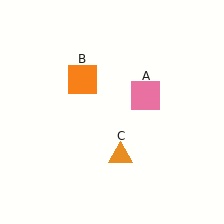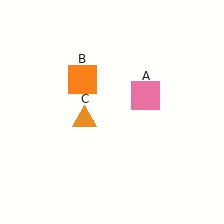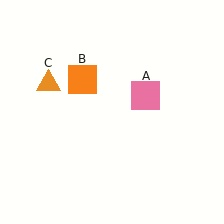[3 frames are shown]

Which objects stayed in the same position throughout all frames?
Pink square (object A) and orange square (object B) remained stationary.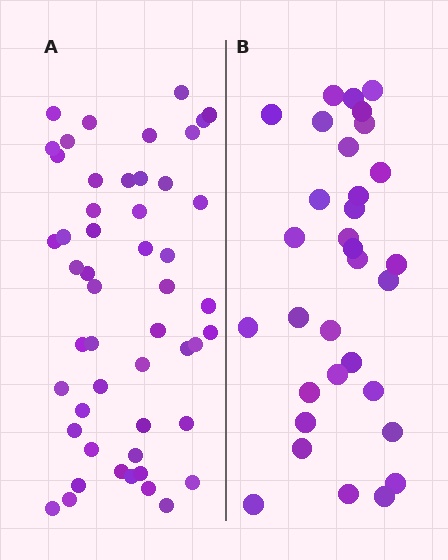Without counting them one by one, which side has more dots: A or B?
Region A (the left region) has more dots.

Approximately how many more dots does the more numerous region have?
Region A has approximately 20 more dots than region B.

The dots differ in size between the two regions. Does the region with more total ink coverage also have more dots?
No. Region B has more total ink coverage because its dots are larger, but region A actually contains more individual dots. Total area can be misleading — the number of items is what matters here.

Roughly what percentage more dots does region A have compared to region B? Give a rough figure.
About 60% more.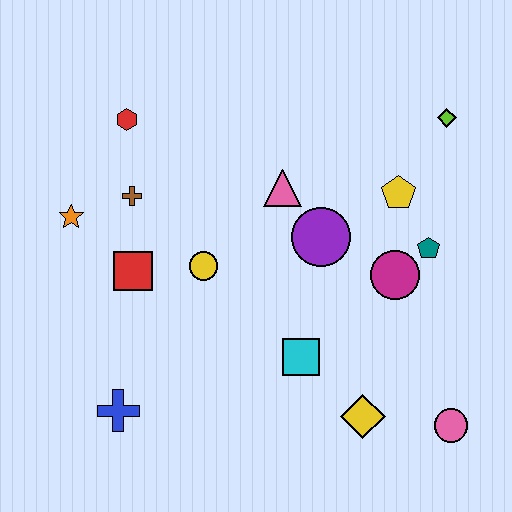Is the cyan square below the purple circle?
Yes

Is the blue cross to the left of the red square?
Yes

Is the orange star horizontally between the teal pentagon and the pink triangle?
No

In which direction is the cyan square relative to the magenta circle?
The cyan square is to the left of the magenta circle.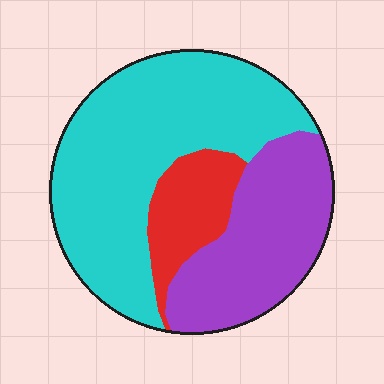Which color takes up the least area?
Red, at roughly 15%.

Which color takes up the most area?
Cyan, at roughly 55%.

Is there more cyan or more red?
Cyan.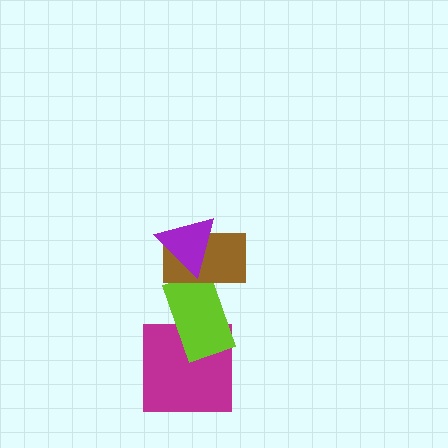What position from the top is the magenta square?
The magenta square is 4th from the top.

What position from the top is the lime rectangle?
The lime rectangle is 3rd from the top.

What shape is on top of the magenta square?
The lime rectangle is on top of the magenta square.